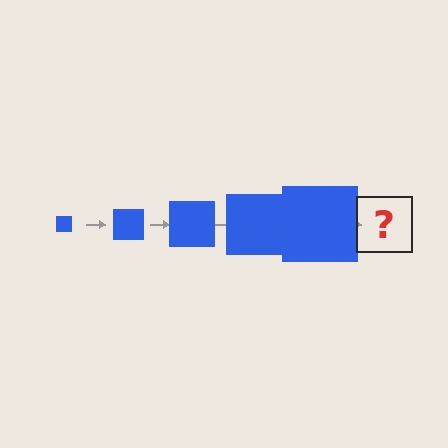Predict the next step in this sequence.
The next step is a blue square, larger than the previous one.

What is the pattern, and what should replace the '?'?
The pattern is that the square gets progressively larger each step. The '?' should be a blue square, larger than the previous one.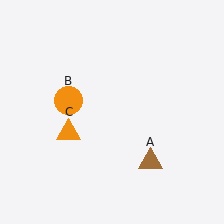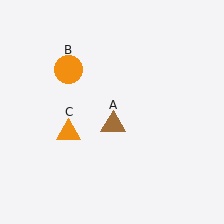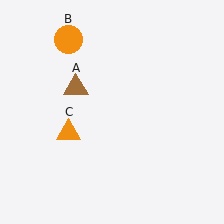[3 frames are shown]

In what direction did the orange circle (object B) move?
The orange circle (object B) moved up.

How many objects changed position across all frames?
2 objects changed position: brown triangle (object A), orange circle (object B).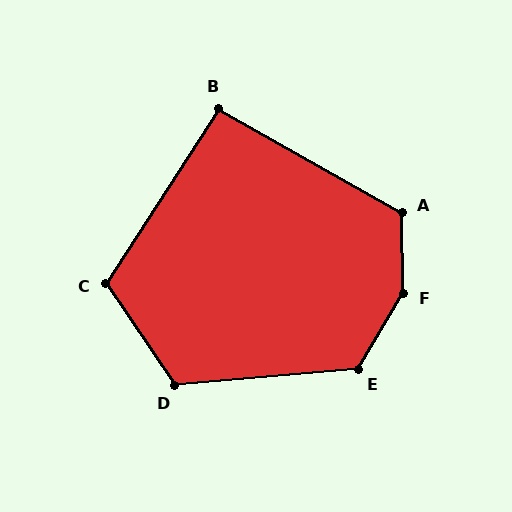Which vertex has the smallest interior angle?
B, at approximately 93 degrees.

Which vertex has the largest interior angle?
F, at approximately 148 degrees.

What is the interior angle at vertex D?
Approximately 119 degrees (obtuse).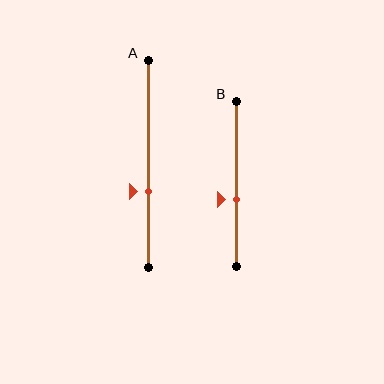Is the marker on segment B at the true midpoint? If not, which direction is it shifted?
No, the marker on segment B is shifted downward by about 10% of the segment length.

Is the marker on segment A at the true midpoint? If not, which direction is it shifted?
No, the marker on segment A is shifted downward by about 13% of the segment length.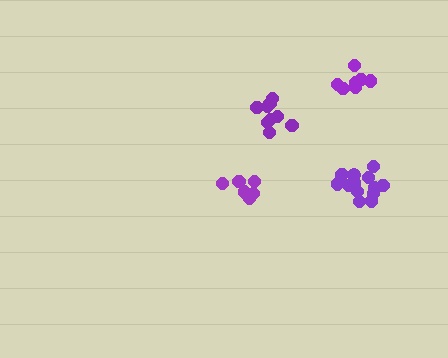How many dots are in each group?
Group 1: 8 dots, Group 2: 13 dots, Group 3: 7 dots, Group 4: 9 dots (37 total).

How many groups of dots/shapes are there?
There are 4 groups.